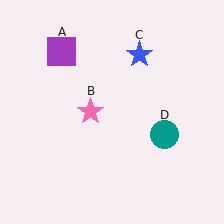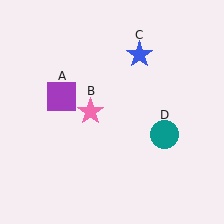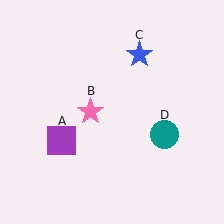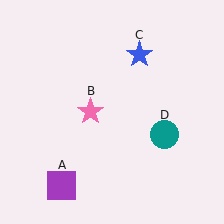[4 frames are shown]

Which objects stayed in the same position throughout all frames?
Pink star (object B) and blue star (object C) and teal circle (object D) remained stationary.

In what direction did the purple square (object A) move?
The purple square (object A) moved down.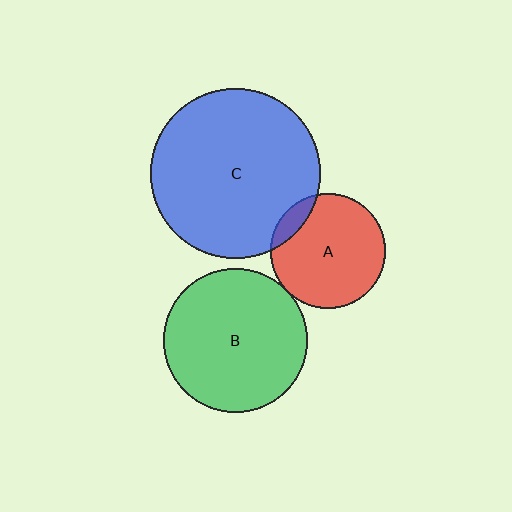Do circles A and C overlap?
Yes.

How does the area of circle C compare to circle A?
Approximately 2.2 times.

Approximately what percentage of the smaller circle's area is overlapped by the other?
Approximately 10%.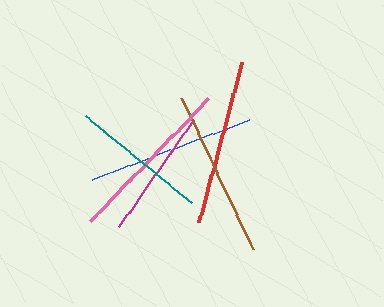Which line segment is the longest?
The pink line is the longest at approximately 170 pixels.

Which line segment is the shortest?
The magenta line is the shortest at approximately 130 pixels.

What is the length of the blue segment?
The blue segment is approximately 168 pixels long.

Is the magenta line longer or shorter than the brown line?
The brown line is longer than the magenta line.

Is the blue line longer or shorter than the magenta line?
The blue line is longer than the magenta line.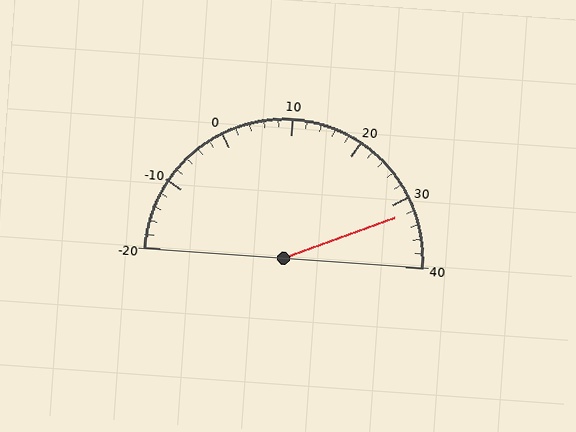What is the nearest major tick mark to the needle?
The nearest major tick mark is 30.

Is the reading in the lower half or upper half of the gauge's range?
The reading is in the upper half of the range (-20 to 40).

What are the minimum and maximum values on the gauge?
The gauge ranges from -20 to 40.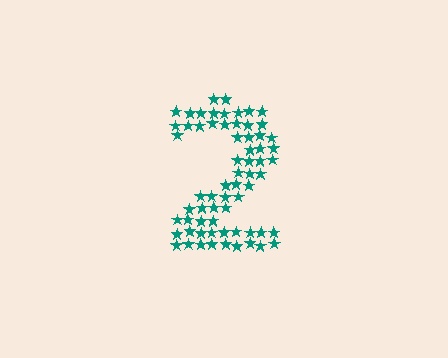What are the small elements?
The small elements are stars.